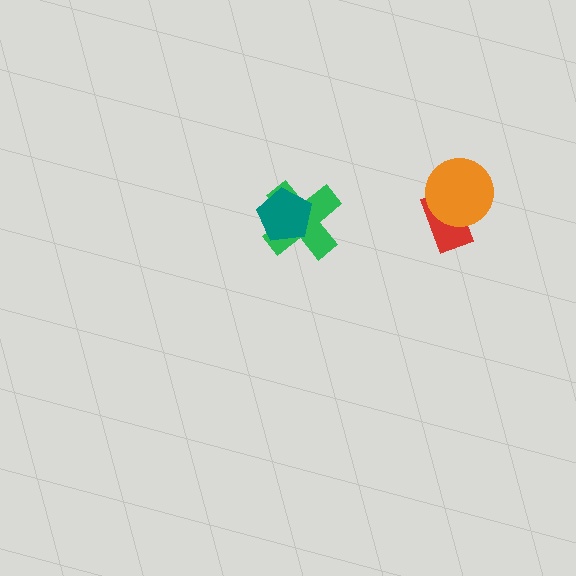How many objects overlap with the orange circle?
1 object overlaps with the orange circle.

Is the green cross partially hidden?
Yes, it is partially covered by another shape.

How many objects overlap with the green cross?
1 object overlaps with the green cross.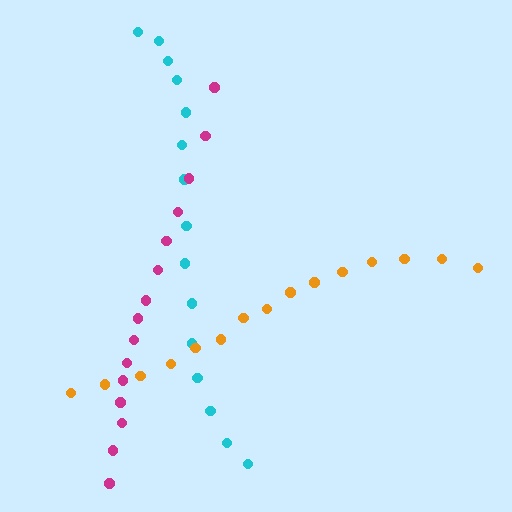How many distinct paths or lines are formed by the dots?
There are 3 distinct paths.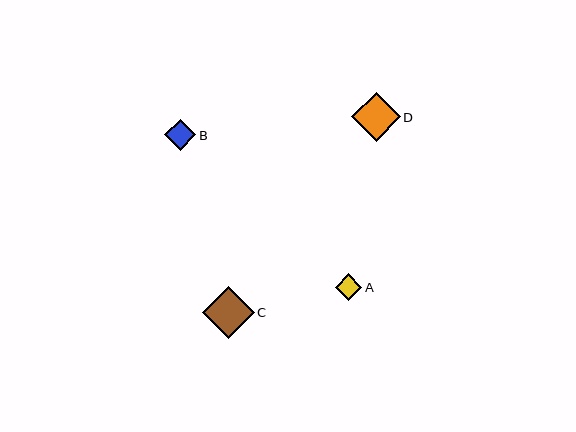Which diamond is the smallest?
Diamond A is the smallest with a size of approximately 27 pixels.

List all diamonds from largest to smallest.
From largest to smallest: C, D, B, A.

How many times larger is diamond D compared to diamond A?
Diamond D is approximately 1.8 times the size of diamond A.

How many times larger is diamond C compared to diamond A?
Diamond C is approximately 1.9 times the size of diamond A.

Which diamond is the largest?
Diamond C is the largest with a size of approximately 51 pixels.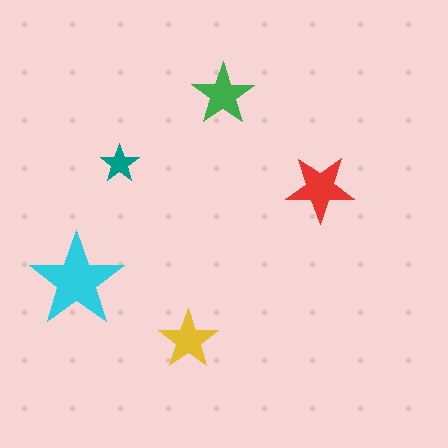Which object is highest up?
The green star is topmost.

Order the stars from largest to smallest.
the cyan one, the red one, the green one, the yellow one, the teal one.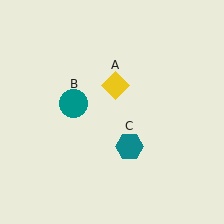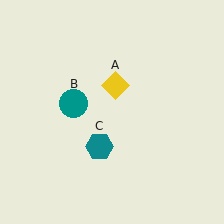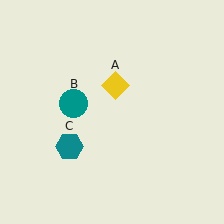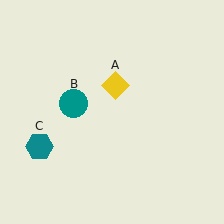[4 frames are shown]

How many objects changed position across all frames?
1 object changed position: teal hexagon (object C).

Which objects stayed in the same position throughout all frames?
Yellow diamond (object A) and teal circle (object B) remained stationary.